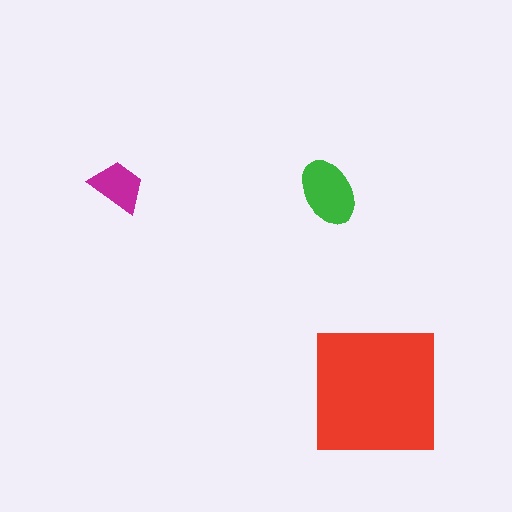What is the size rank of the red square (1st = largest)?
1st.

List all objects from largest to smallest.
The red square, the green ellipse, the magenta trapezoid.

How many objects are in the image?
There are 3 objects in the image.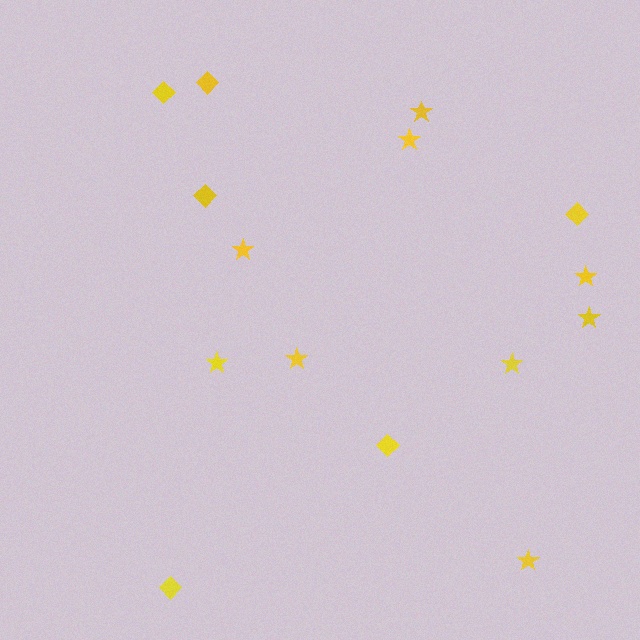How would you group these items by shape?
There are 2 groups: one group of diamonds (6) and one group of stars (9).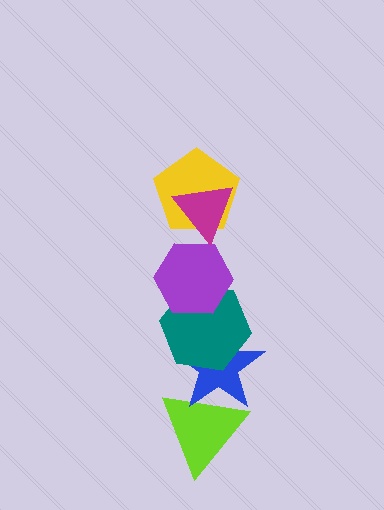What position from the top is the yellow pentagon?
The yellow pentagon is 2nd from the top.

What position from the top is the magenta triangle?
The magenta triangle is 1st from the top.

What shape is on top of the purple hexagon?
The yellow pentagon is on top of the purple hexagon.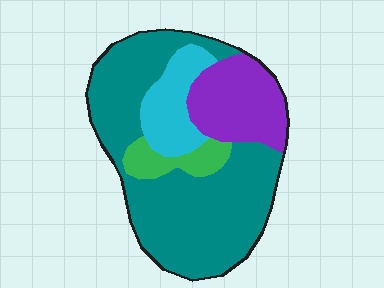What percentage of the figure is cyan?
Cyan takes up about one eighth (1/8) of the figure.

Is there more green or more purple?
Purple.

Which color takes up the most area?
Teal, at roughly 60%.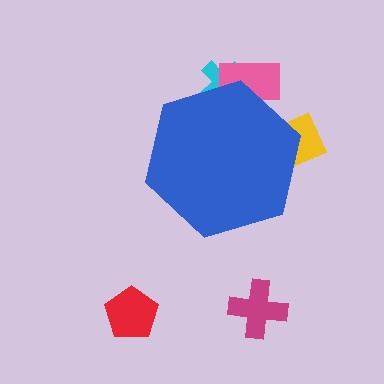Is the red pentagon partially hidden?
No, the red pentagon is fully visible.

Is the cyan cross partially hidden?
Yes, the cyan cross is partially hidden behind the blue hexagon.